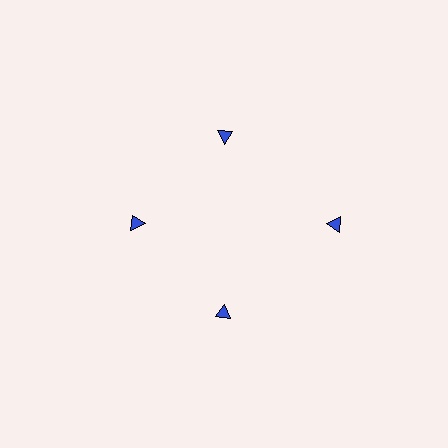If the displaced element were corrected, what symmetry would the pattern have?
It would have 4-fold rotational symmetry — the pattern would map onto itself every 90 degrees.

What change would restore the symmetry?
The symmetry would be restored by moving it inward, back onto the ring so that all 4 triangles sit at equal angles and equal distance from the center.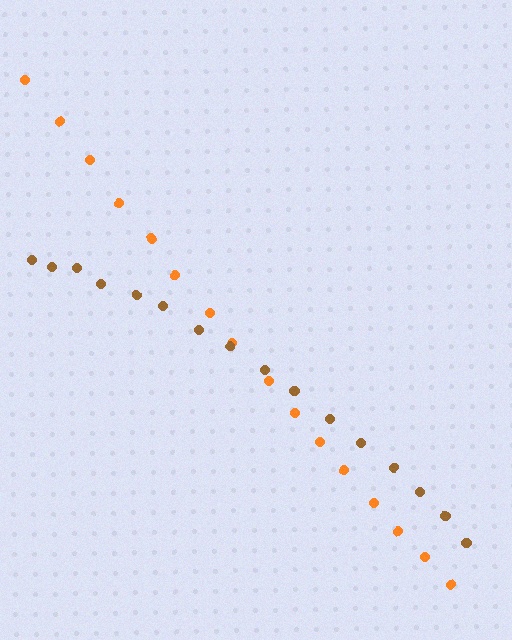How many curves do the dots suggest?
There are 2 distinct paths.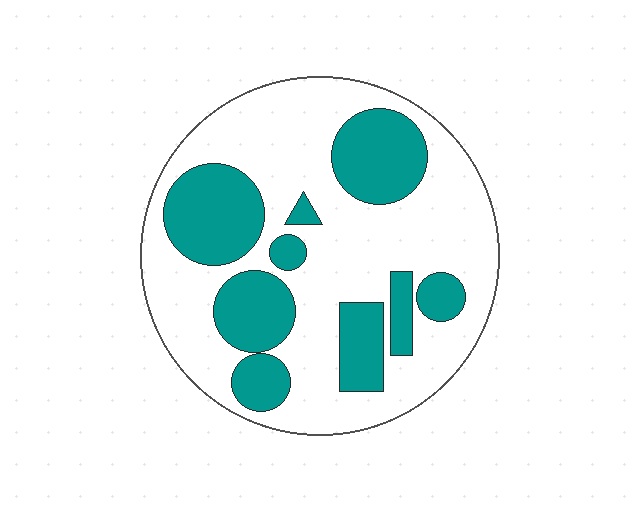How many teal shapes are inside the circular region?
9.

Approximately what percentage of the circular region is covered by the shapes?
Approximately 35%.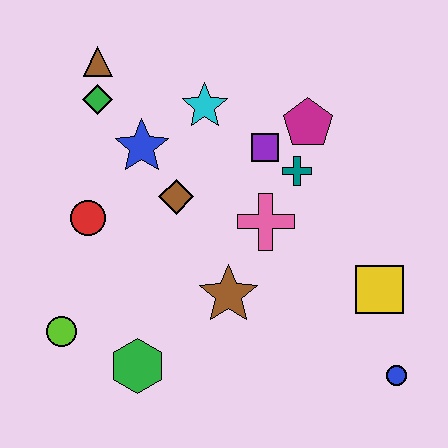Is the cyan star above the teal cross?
Yes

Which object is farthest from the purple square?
The lime circle is farthest from the purple square.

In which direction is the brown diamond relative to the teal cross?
The brown diamond is to the left of the teal cross.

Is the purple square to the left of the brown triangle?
No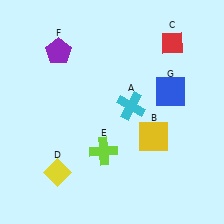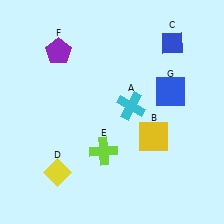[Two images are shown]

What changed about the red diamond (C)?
In Image 1, C is red. In Image 2, it changed to blue.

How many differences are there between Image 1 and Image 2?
There is 1 difference between the two images.